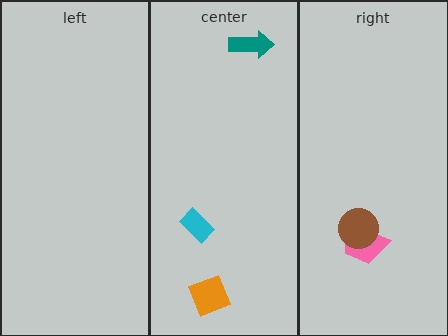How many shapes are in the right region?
2.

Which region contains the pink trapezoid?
The right region.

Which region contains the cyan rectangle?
The center region.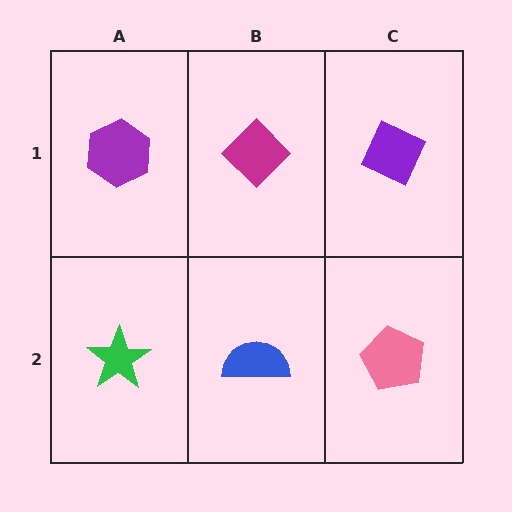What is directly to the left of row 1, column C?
A magenta diamond.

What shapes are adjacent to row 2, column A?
A purple hexagon (row 1, column A), a blue semicircle (row 2, column B).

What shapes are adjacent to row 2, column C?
A purple diamond (row 1, column C), a blue semicircle (row 2, column B).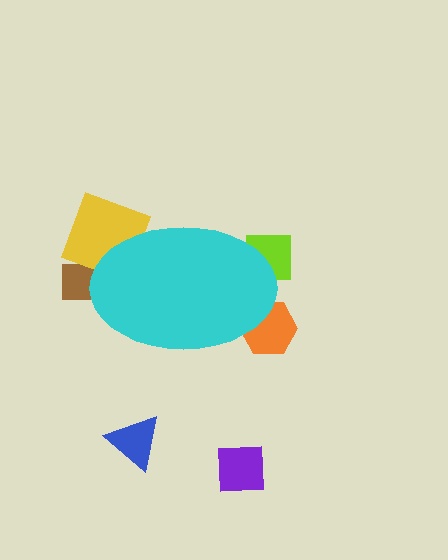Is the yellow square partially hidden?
Yes, the yellow square is partially hidden behind the cyan ellipse.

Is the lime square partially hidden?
Yes, the lime square is partially hidden behind the cyan ellipse.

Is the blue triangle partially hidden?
No, the blue triangle is fully visible.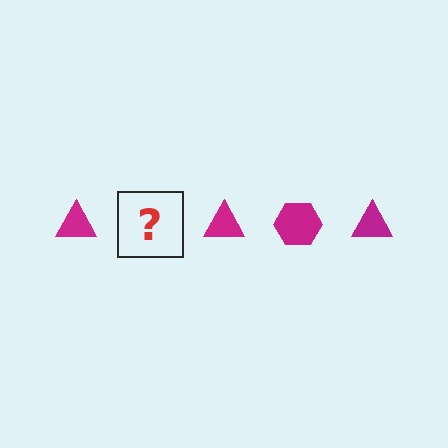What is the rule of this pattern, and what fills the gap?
The rule is that the pattern cycles through triangle, hexagon shapes in magenta. The gap should be filled with a magenta hexagon.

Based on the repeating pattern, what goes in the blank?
The blank should be a magenta hexagon.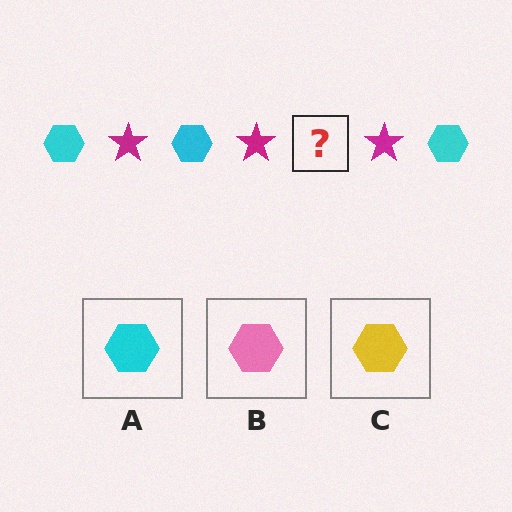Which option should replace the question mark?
Option A.